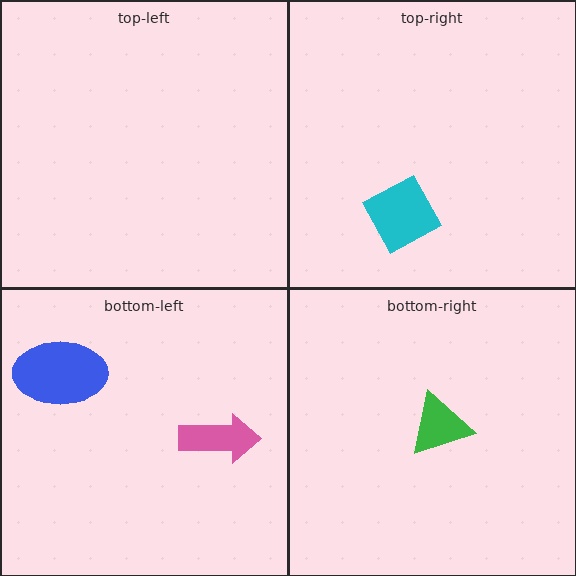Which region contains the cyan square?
The top-right region.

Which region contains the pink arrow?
The bottom-left region.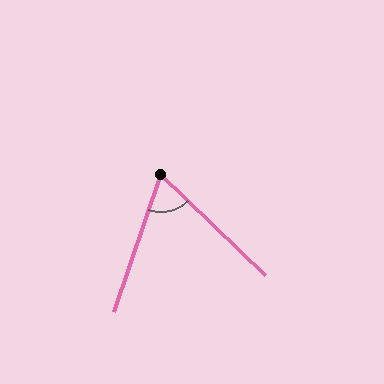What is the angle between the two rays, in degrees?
Approximately 65 degrees.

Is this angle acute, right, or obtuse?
It is acute.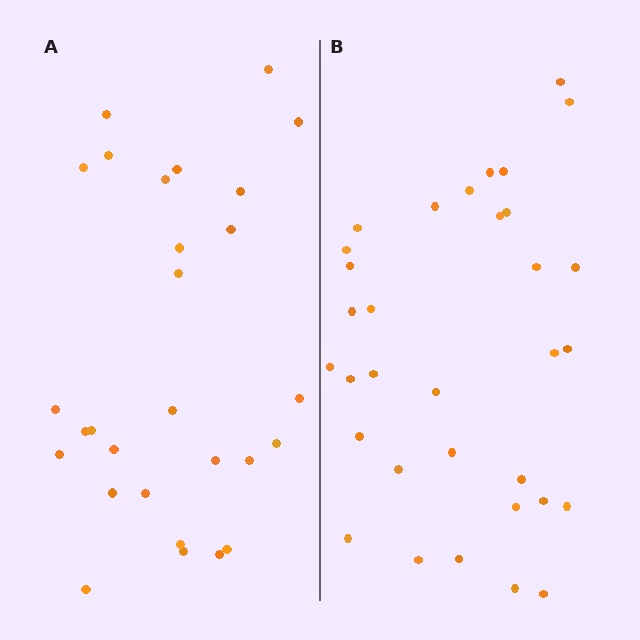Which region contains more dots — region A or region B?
Region B (the right region) has more dots.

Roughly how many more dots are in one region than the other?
Region B has about 5 more dots than region A.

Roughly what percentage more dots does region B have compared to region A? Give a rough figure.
About 20% more.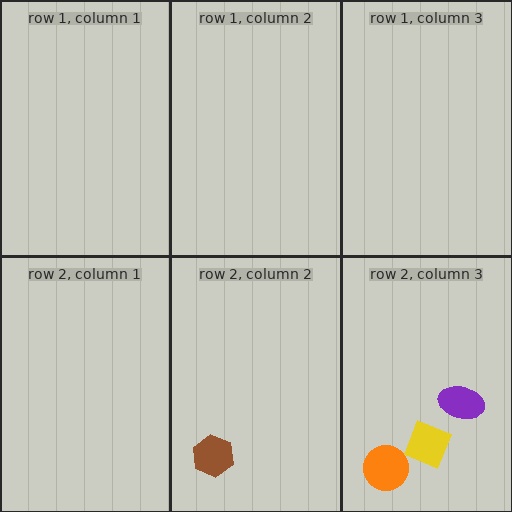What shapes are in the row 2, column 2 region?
The brown hexagon.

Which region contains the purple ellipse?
The row 2, column 3 region.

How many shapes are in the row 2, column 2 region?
1.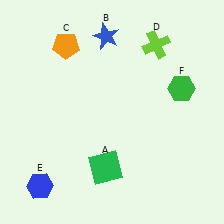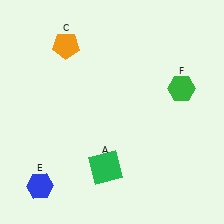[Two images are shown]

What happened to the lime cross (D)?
The lime cross (D) was removed in Image 2. It was in the top-right area of Image 1.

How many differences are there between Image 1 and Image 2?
There are 2 differences between the two images.